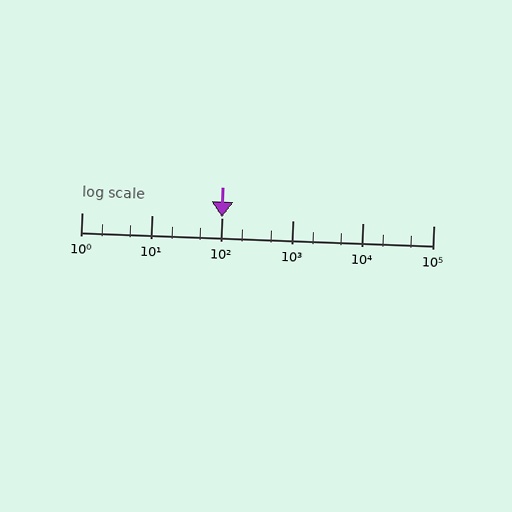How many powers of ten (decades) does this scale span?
The scale spans 5 decades, from 1 to 100000.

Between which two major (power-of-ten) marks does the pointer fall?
The pointer is between 100 and 1000.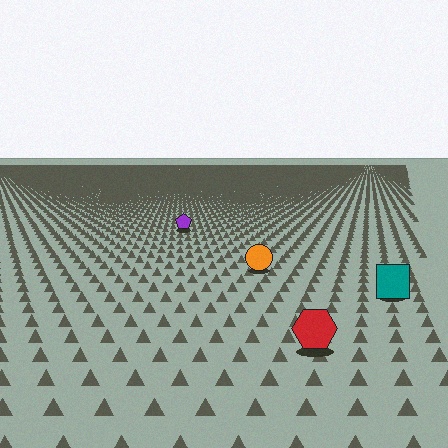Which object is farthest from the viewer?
The purple pentagon is farthest from the viewer. It appears smaller and the ground texture around it is denser.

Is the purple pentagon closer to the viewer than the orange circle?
No. The orange circle is closer — you can tell from the texture gradient: the ground texture is coarser near it.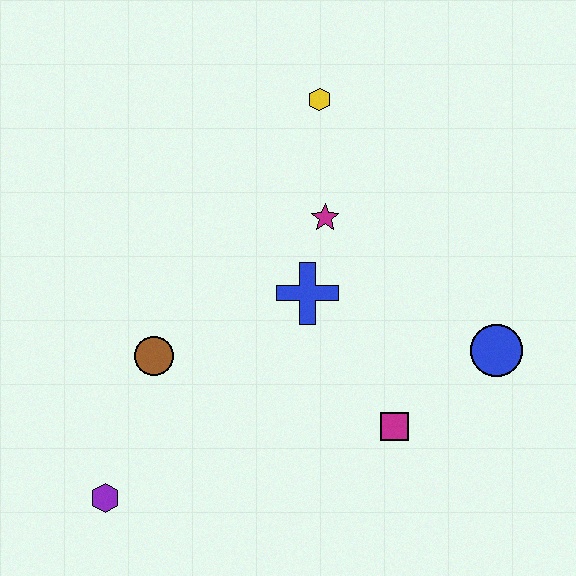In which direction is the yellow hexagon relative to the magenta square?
The yellow hexagon is above the magenta square.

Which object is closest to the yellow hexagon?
The magenta star is closest to the yellow hexagon.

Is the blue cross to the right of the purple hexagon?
Yes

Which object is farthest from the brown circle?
The blue circle is farthest from the brown circle.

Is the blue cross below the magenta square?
No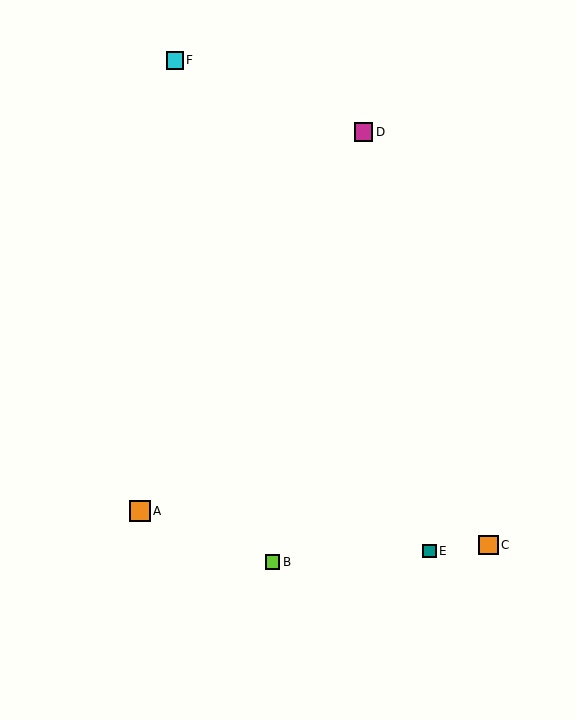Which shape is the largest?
The orange square (labeled A) is the largest.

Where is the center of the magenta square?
The center of the magenta square is at (364, 132).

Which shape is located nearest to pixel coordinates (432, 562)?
The teal square (labeled E) at (429, 551) is nearest to that location.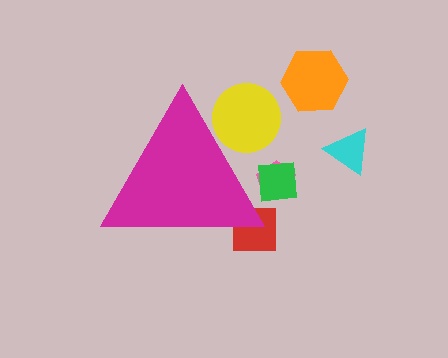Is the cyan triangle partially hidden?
No, the cyan triangle is fully visible.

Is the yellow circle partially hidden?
Yes, the yellow circle is partially hidden behind the magenta triangle.